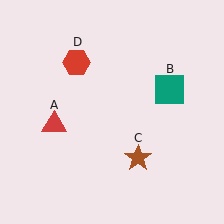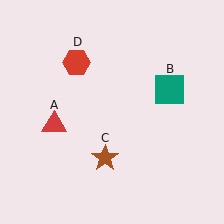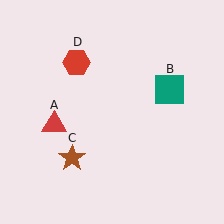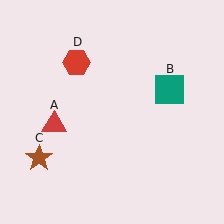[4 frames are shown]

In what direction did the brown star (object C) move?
The brown star (object C) moved left.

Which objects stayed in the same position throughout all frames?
Red triangle (object A) and teal square (object B) and red hexagon (object D) remained stationary.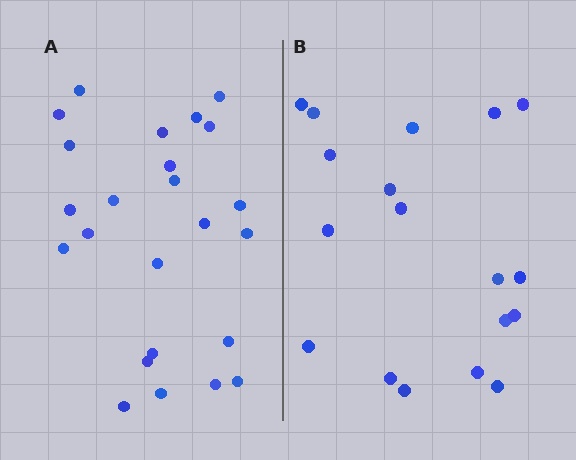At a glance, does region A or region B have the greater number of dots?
Region A (the left region) has more dots.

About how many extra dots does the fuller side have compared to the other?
Region A has about 6 more dots than region B.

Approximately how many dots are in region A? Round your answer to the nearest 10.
About 20 dots. (The exact count is 24, which rounds to 20.)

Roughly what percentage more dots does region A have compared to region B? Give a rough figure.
About 35% more.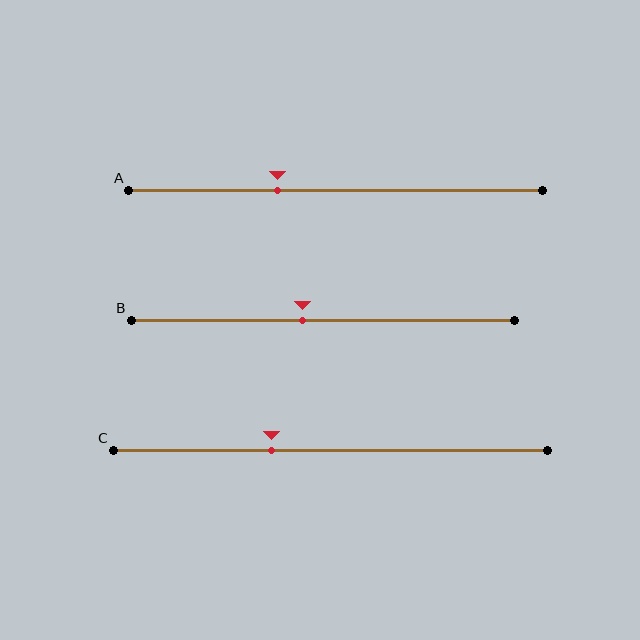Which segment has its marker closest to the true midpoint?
Segment B has its marker closest to the true midpoint.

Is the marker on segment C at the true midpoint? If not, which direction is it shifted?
No, the marker on segment C is shifted to the left by about 14% of the segment length.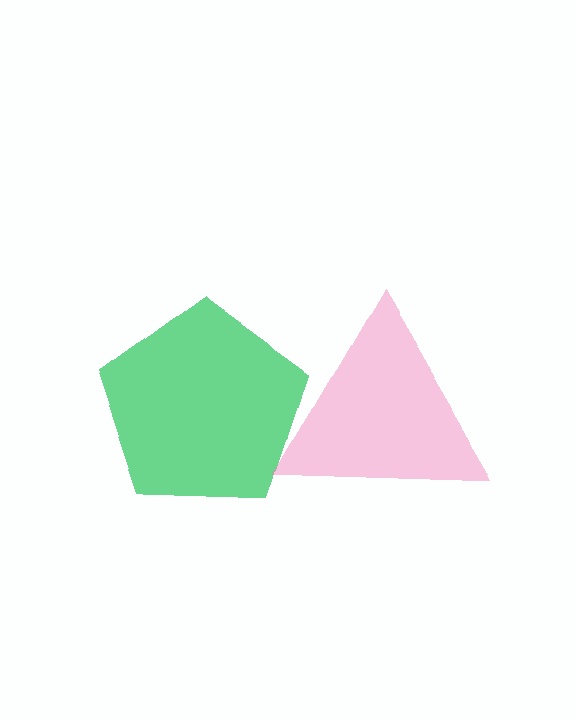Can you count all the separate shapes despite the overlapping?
Yes, there are 2 separate shapes.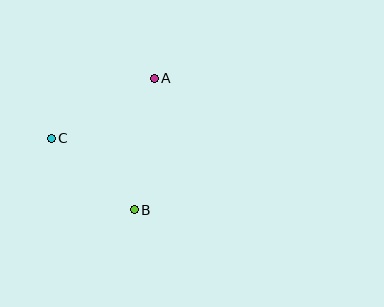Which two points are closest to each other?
Points B and C are closest to each other.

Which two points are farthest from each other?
Points A and B are farthest from each other.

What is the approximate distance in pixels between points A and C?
The distance between A and C is approximately 119 pixels.